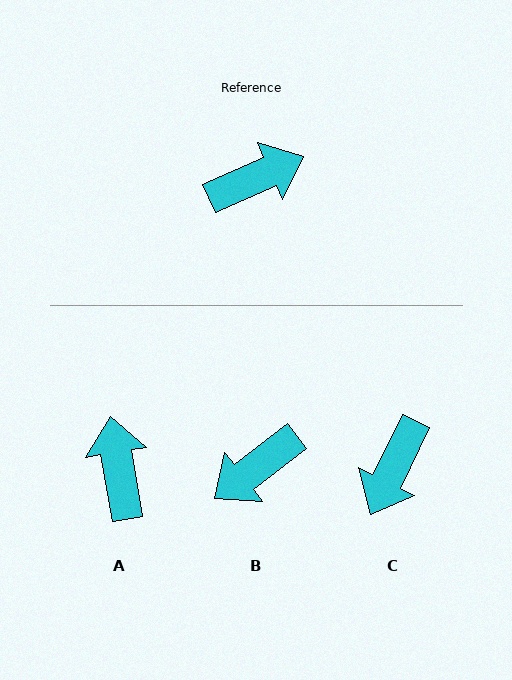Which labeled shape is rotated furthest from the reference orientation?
B, about 167 degrees away.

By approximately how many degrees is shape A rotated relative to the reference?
Approximately 75 degrees counter-clockwise.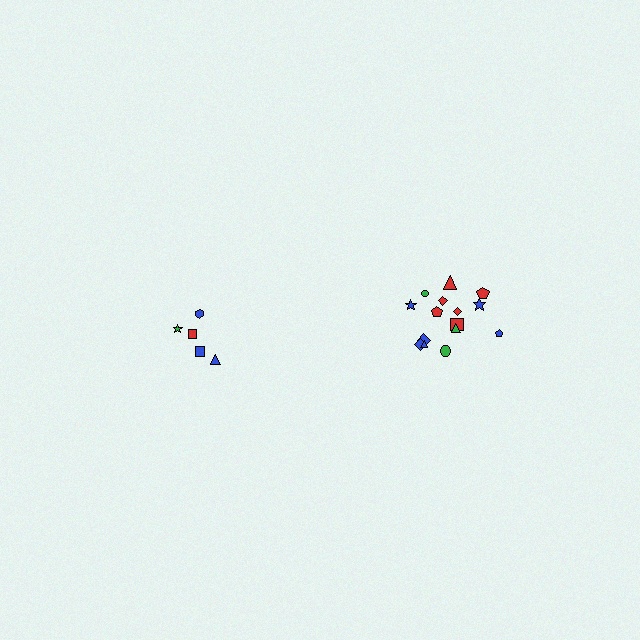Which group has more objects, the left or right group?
The right group.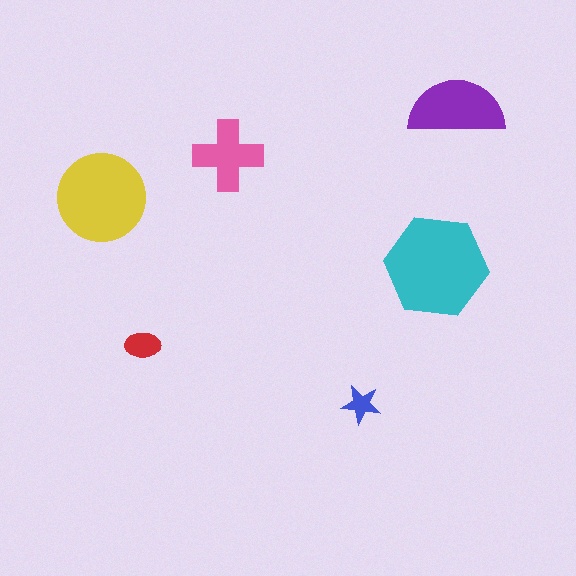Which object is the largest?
The cyan hexagon.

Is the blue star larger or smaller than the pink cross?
Smaller.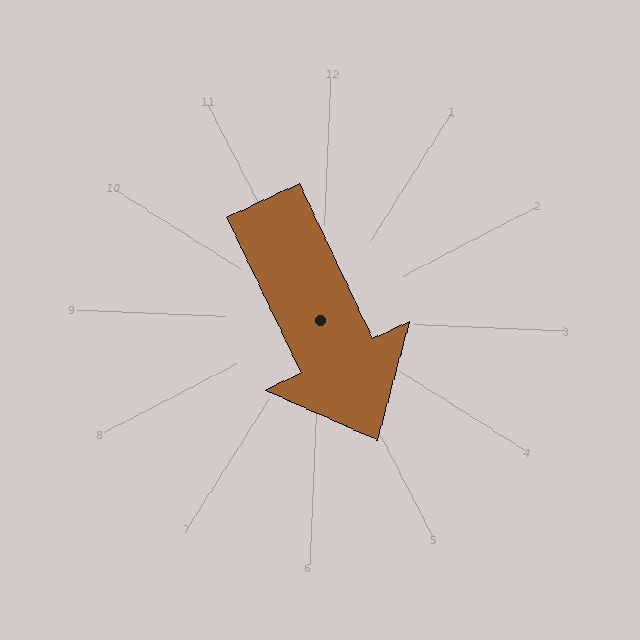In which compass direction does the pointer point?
Southeast.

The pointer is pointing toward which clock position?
Roughly 5 o'clock.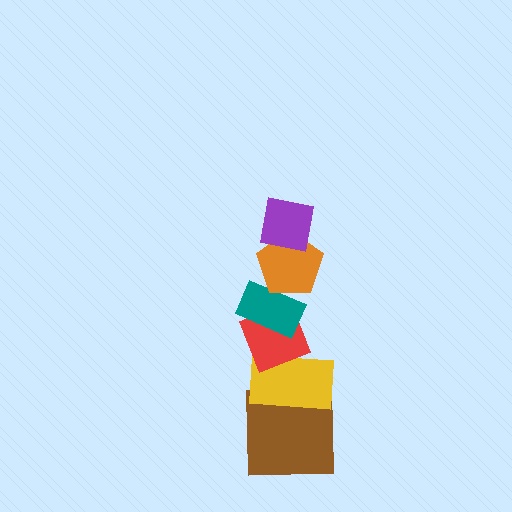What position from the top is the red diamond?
The red diamond is 4th from the top.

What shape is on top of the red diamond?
The teal rectangle is on top of the red diamond.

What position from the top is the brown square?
The brown square is 6th from the top.